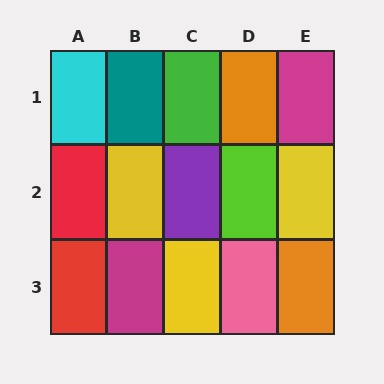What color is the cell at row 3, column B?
Magenta.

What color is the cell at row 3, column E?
Orange.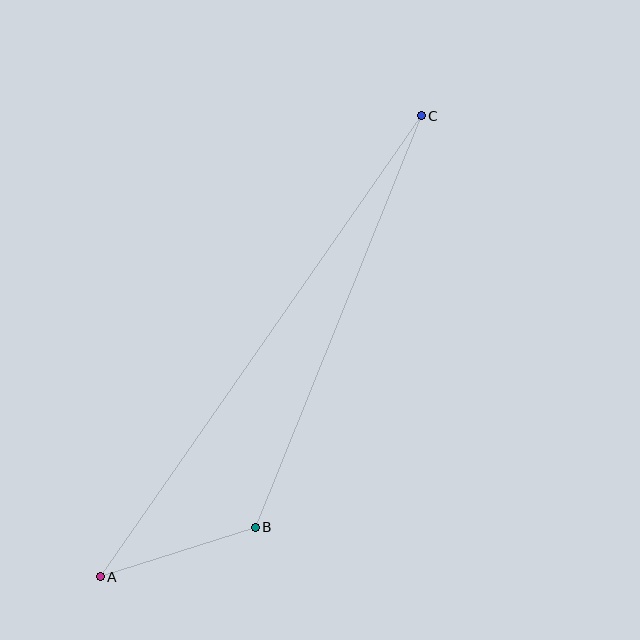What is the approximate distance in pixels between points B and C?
The distance between B and C is approximately 444 pixels.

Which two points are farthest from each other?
Points A and C are farthest from each other.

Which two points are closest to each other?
Points A and B are closest to each other.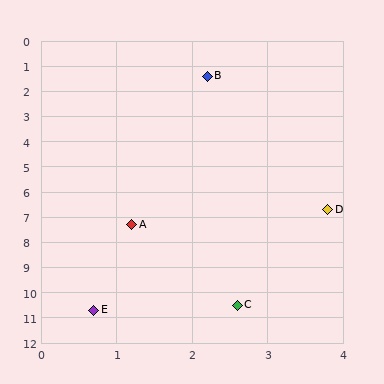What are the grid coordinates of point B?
Point B is at approximately (2.2, 1.4).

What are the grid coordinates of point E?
Point E is at approximately (0.7, 10.7).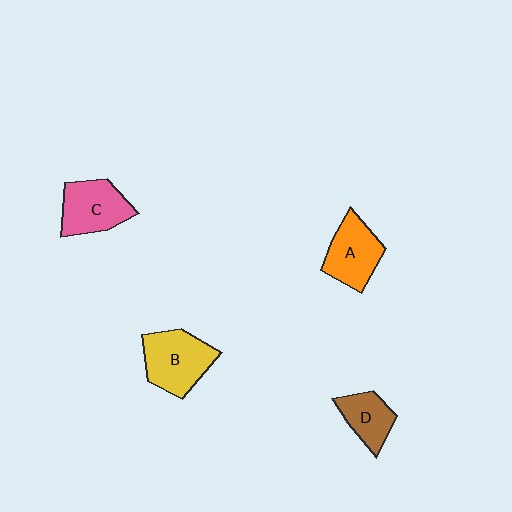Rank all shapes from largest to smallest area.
From largest to smallest: B (yellow), C (pink), A (orange), D (brown).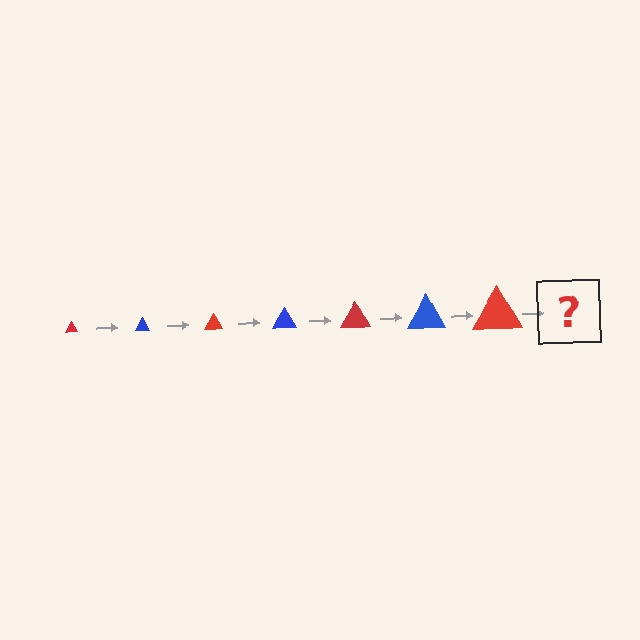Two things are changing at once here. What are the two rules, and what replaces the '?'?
The two rules are that the triangle grows larger each step and the color cycles through red and blue. The '?' should be a blue triangle, larger than the previous one.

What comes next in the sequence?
The next element should be a blue triangle, larger than the previous one.